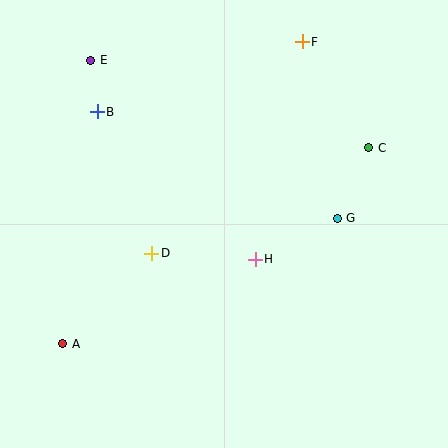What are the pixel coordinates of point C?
Point C is at (369, 148).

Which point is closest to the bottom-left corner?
Point A is closest to the bottom-left corner.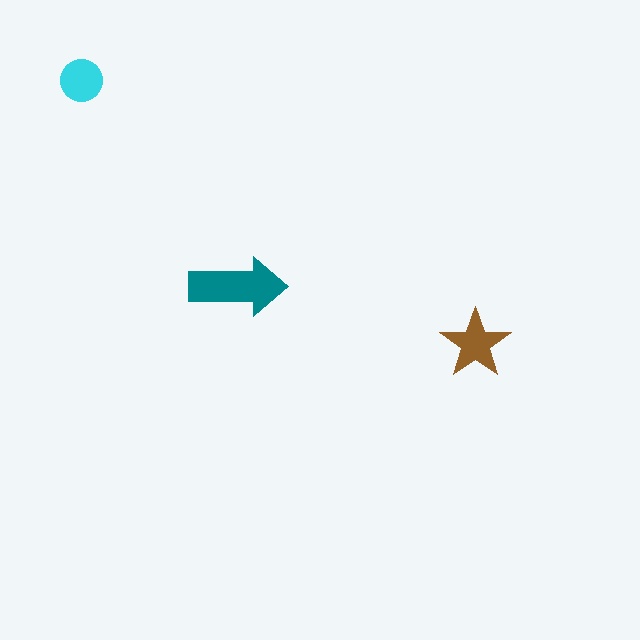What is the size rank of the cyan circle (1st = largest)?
3rd.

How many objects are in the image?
There are 3 objects in the image.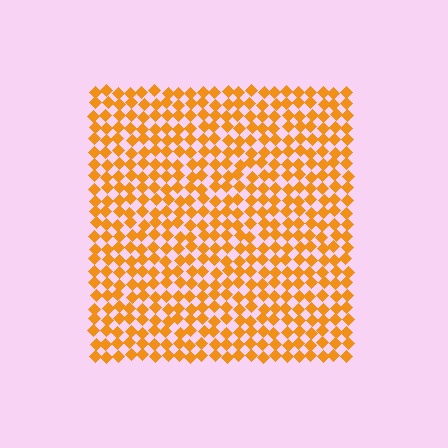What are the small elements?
The small elements are diamonds.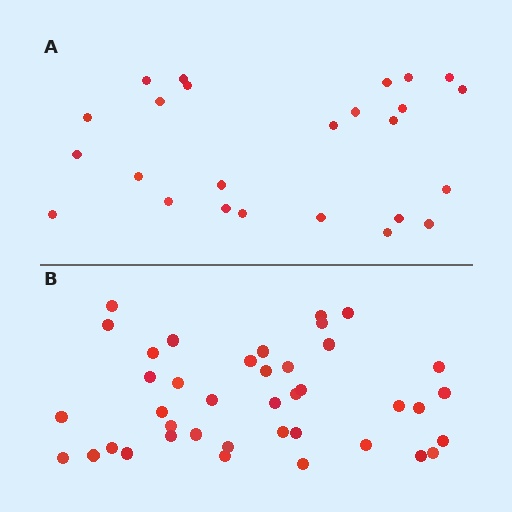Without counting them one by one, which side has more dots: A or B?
Region B (the bottom region) has more dots.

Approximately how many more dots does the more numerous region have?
Region B has approximately 15 more dots than region A.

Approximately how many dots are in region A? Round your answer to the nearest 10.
About 20 dots. (The exact count is 25, which rounds to 20.)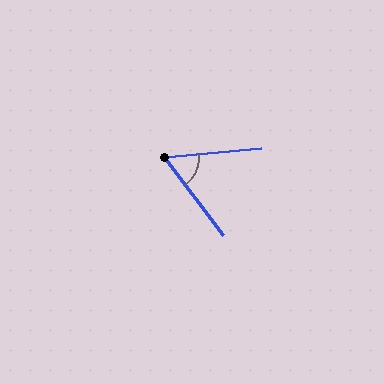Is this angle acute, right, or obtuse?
It is acute.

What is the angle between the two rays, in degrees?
Approximately 58 degrees.